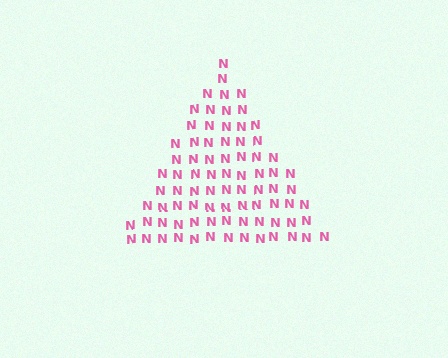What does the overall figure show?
The overall figure shows a triangle.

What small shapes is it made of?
It is made of small letter N's.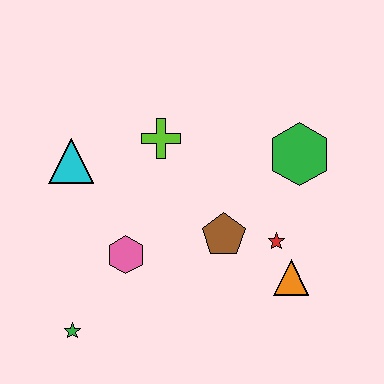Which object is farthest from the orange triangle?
The cyan triangle is farthest from the orange triangle.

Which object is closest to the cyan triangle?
The lime cross is closest to the cyan triangle.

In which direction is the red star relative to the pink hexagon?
The red star is to the right of the pink hexagon.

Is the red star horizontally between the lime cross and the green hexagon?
Yes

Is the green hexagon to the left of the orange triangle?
No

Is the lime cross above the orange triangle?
Yes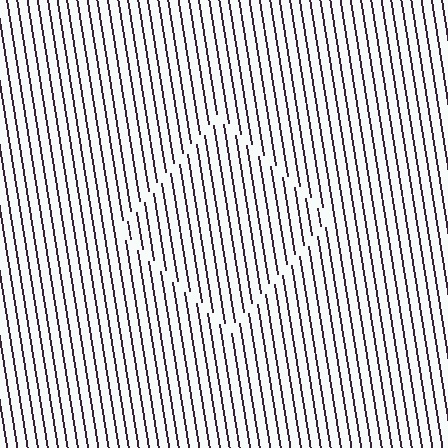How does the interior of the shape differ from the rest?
The interior of the shape contains the same grating, shifted by half a period — the contour is defined by the phase discontinuity where line-ends from the inner and outer gratings abut.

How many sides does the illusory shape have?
4 sides — the line-ends trace a square.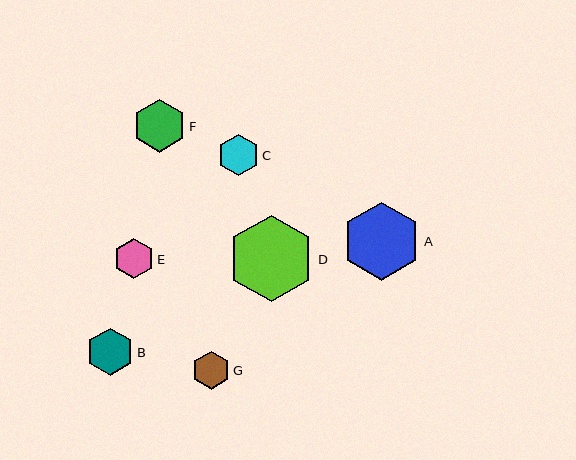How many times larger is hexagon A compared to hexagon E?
Hexagon A is approximately 2.0 times the size of hexagon E.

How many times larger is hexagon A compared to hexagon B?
Hexagon A is approximately 1.7 times the size of hexagon B.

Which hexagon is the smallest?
Hexagon G is the smallest with a size of approximately 38 pixels.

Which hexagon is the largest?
Hexagon D is the largest with a size of approximately 86 pixels.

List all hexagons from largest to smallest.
From largest to smallest: D, A, F, B, C, E, G.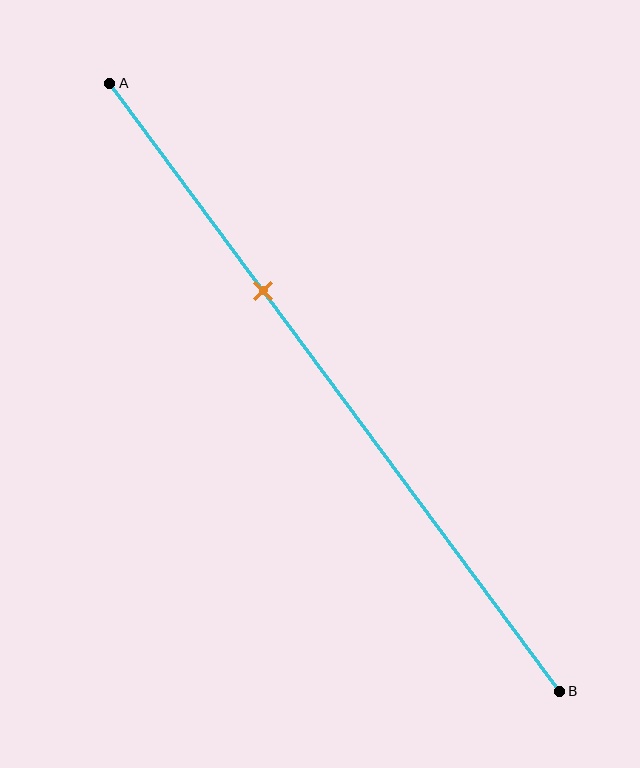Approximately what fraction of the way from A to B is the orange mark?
The orange mark is approximately 35% of the way from A to B.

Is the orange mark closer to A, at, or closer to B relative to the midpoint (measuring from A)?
The orange mark is closer to point A than the midpoint of segment AB.